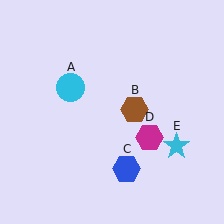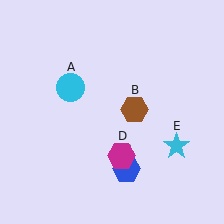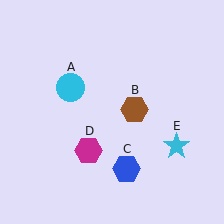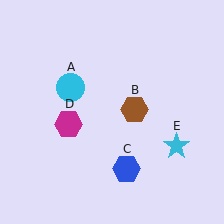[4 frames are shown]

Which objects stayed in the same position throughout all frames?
Cyan circle (object A) and brown hexagon (object B) and blue hexagon (object C) and cyan star (object E) remained stationary.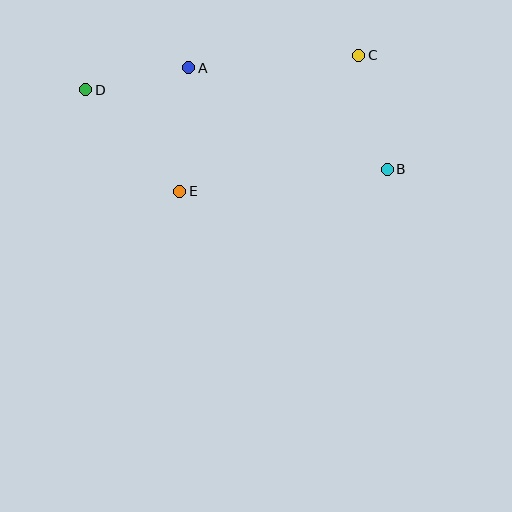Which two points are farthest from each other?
Points B and D are farthest from each other.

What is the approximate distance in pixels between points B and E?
The distance between B and E is approximately 209 pixels.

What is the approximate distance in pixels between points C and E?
The distance between C and E is approximately 225 pixels.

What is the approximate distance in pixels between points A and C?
The distance between A and C is approximately 171 pixels.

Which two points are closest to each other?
Points A and D are closest to each other.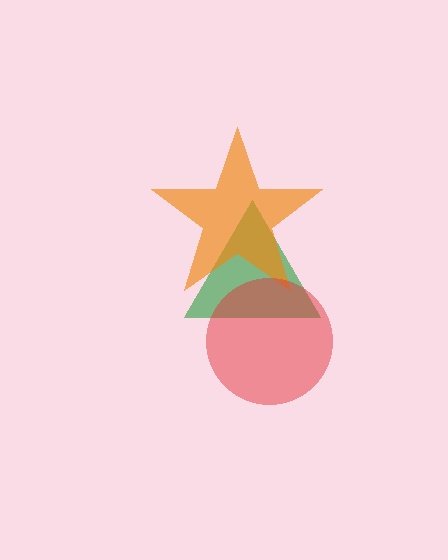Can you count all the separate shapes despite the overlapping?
Yes, there are 3 separate shapes.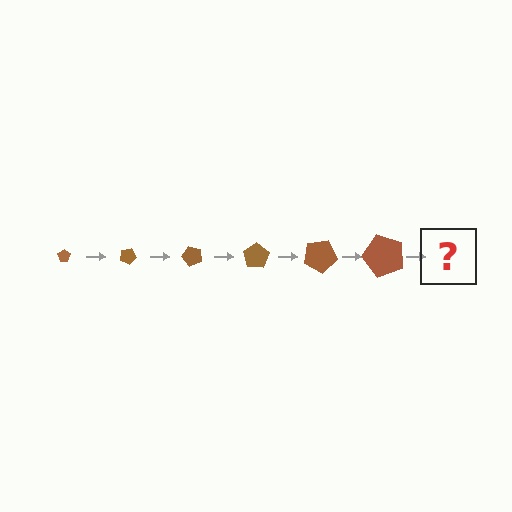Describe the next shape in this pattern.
It should be a pentagon, larger than the previous one and rotated 150 degrees from the start.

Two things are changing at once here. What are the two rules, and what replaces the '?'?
The two rules are that the pentagon grows larger each step and it rotates 25 degrees each step. The '?' should be a pentagon, larger than the previous one and rotated 150 degrees from the start.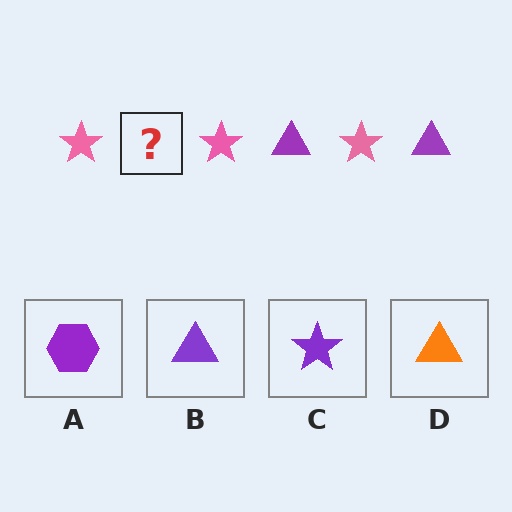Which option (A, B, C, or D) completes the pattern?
B.